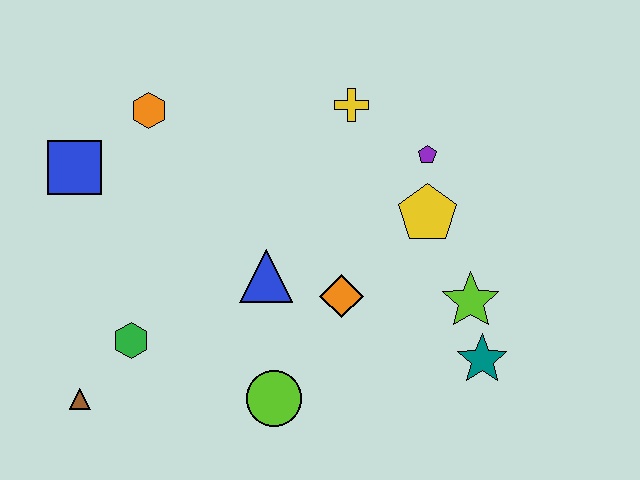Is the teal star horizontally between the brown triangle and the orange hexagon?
No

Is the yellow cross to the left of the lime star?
Yes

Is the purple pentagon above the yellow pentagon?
Yes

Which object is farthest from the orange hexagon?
The teal star is farthest from the orange hexagon.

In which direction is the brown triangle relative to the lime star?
The brown triangle is to the left of the lime star.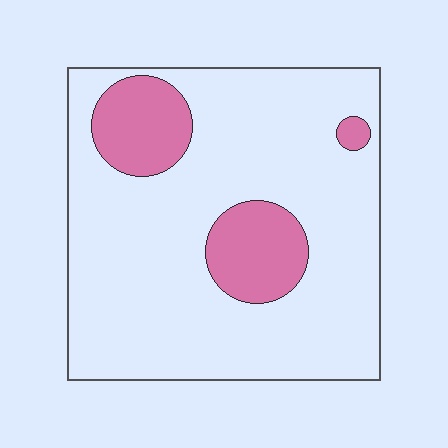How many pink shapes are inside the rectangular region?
3.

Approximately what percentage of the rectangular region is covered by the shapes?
Approximately 20%.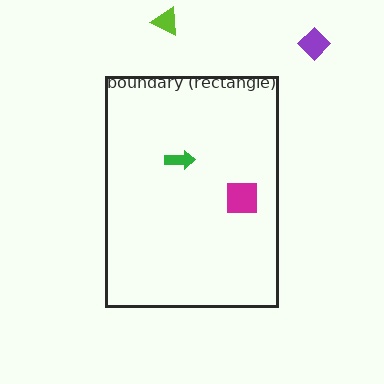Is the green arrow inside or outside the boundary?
Inside.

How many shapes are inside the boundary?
2 inside, 2 outside.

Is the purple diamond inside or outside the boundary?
Outside.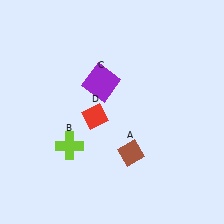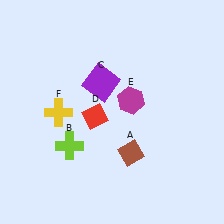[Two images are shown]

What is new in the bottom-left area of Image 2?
A yellow cross (F) was added in the bottom-left area of Image 2.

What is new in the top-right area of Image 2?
A magenta hexagon (E) was added in the top-right area of Image 2.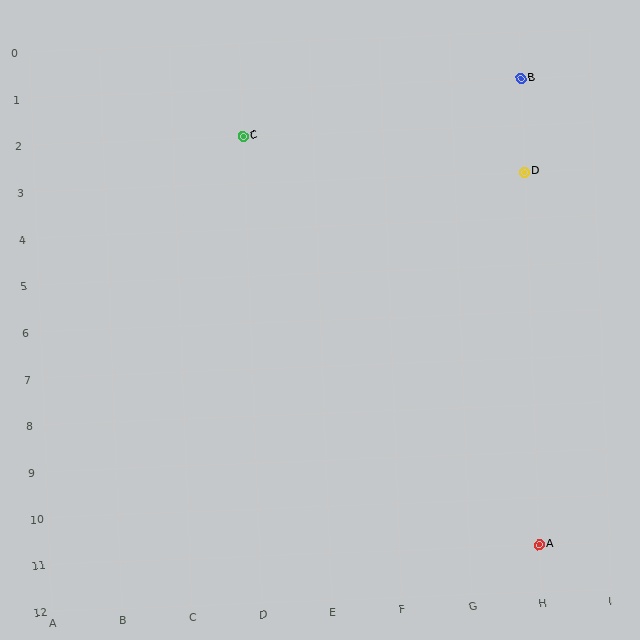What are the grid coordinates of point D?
Point D is at grid coordinates (H, 3).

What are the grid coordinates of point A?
Point A is at grid coordinates (H, 11).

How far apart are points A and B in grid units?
Points A and B are 10 rows apart.